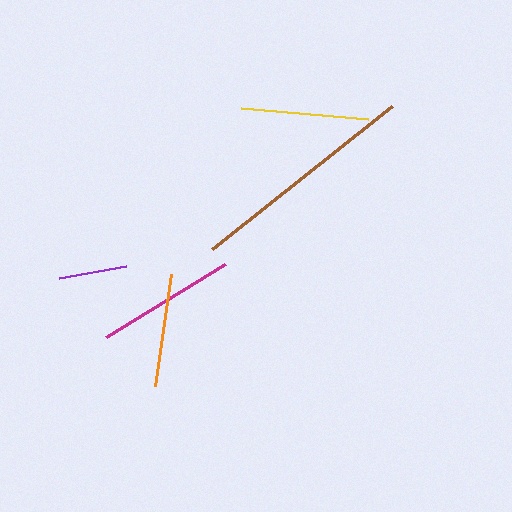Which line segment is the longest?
The brown line is the longest at approximately 230 pixels.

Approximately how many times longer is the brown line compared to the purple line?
The brown line is approximately 3.4 times the length of the purple line.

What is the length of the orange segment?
The orange segment is approximately 112 pixels long.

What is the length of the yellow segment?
The yellow segment is approximately 128 pixels long.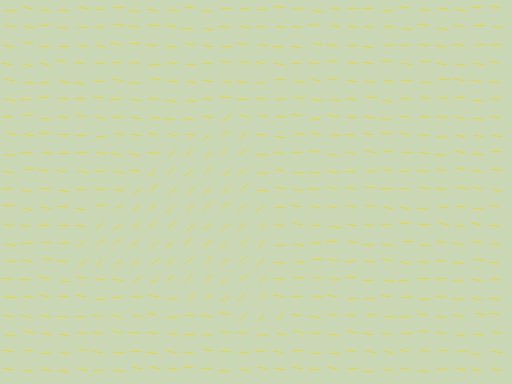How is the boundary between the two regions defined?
The boundary is defined purely by a change in line orientation (approximately 45 degrees difference). All lines are the same color and thickness.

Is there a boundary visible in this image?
Yes, there is a texture boundary formed by a change in line orientation.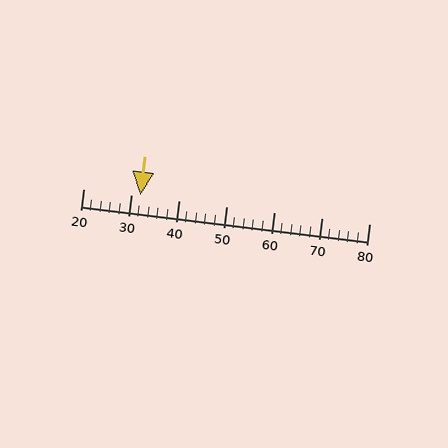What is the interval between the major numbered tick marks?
The major tick marks are spaced 10 units apart.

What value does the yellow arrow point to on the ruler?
The yellow arrow points to approximately 32.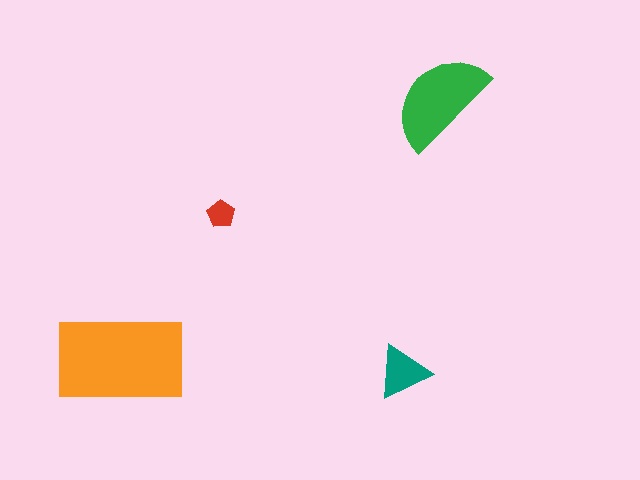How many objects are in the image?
There are 4 objects in the image.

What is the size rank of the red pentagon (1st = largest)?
4th.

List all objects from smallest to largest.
The red pentagon, the teal triangle, the green semicircle, the orange rectangle.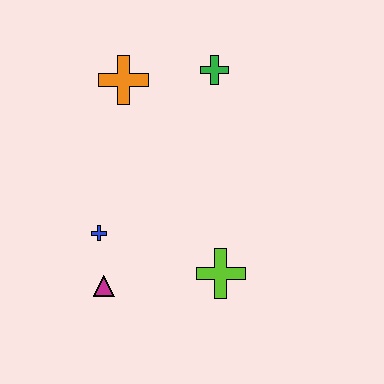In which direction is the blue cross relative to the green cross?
The blue cross is below the green cross.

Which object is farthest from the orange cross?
The lime cross is farthest from the orange cross.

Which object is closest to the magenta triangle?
The blue cross is closest to the magenta triangle.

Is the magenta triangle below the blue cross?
Yes